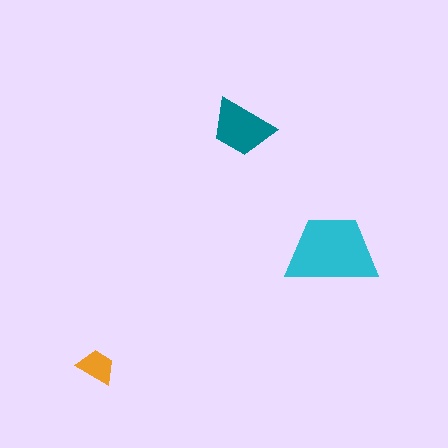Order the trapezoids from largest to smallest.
the cyan one, the teal one, the orange one.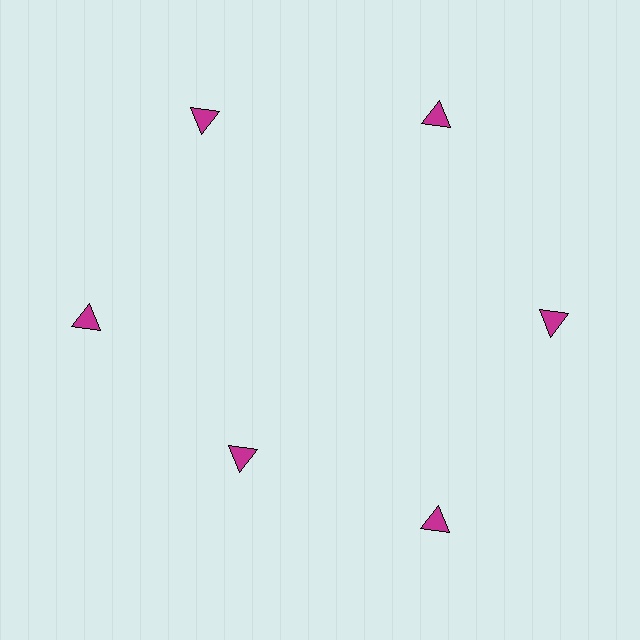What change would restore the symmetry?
The symmetry would be restored by moving it outward, back onto the ring so that all 6 triangles sit at equal angles and equal distance from the center.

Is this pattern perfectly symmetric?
No. The 6 magenta triangles are arranged in a ring, but one element near the 7 o'clock position is pulled inward toward the center, breaking the 6-fold rotational symmetry.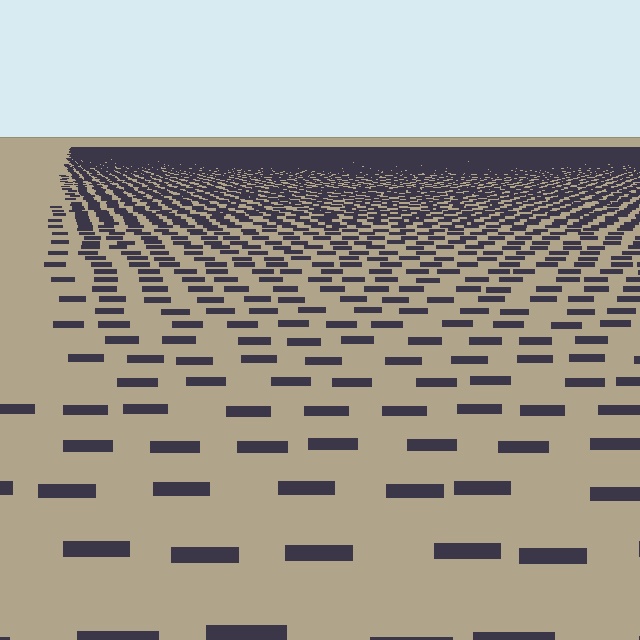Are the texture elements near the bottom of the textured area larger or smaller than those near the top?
Larger. Near the bottom, elements are closer to the viewer and appear at a bigger on-screen size.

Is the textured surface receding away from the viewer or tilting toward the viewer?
The surface is receding away from the viewer. Texture elements get smaller and denser toward the top.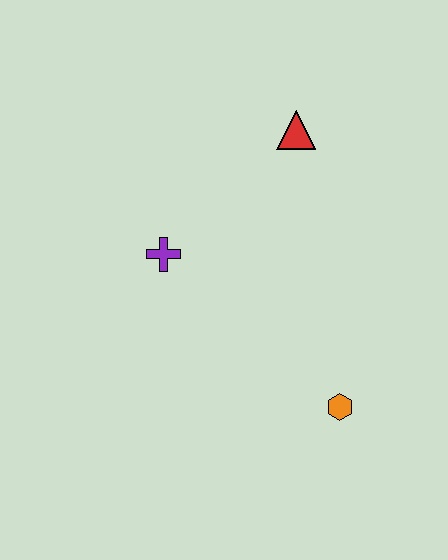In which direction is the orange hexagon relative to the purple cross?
The orange hexagon is to the right of the purple cross.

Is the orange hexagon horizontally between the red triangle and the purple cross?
No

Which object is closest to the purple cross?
The red triangle is closest to the purple cross.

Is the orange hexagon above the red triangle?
No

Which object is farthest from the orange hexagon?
The red triangle is farthest from the orange hexagon.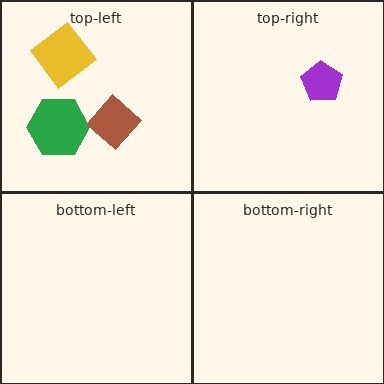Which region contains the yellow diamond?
The top-left region.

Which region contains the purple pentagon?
The top-right region.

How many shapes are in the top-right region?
1.